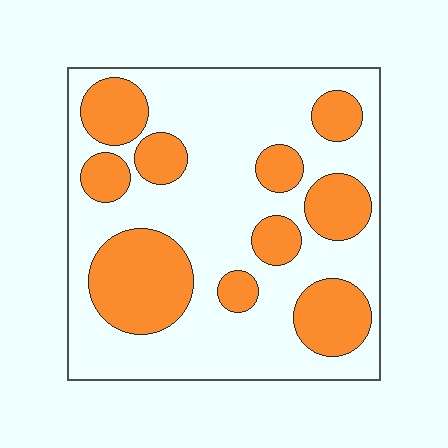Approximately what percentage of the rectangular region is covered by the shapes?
Approximately 35%.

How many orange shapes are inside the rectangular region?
10.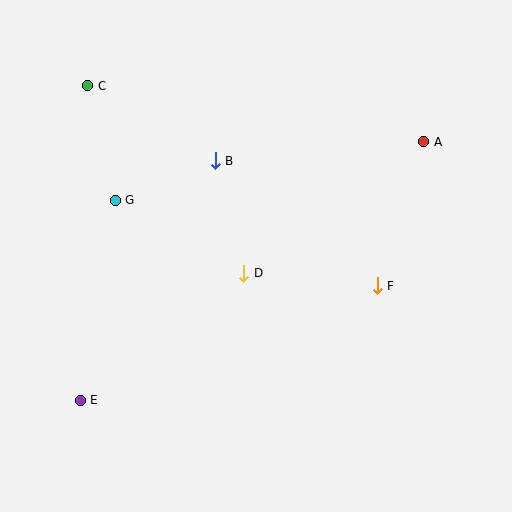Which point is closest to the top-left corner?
Point C is closest to the top-left corner.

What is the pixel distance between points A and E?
The distance between A and E is 430 pixels.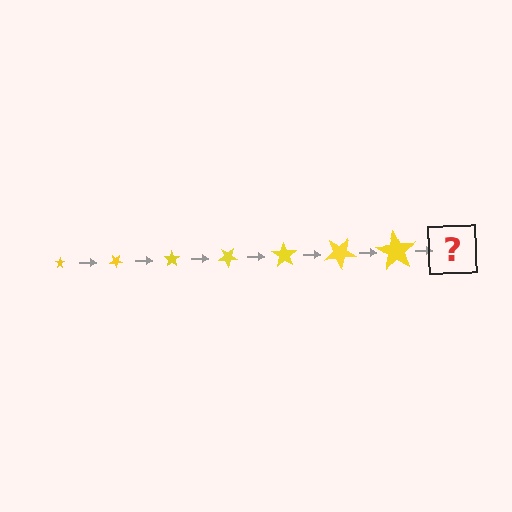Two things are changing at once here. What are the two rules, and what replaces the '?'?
The two rules are that the star grows larger each step and it rotates 35 degrees each step. The '?' should be a star, larger than the previous one and rotated 245 degrees from the start.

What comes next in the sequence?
The next element should be a star, larger than the previous one and rotated 245 degrees from the start.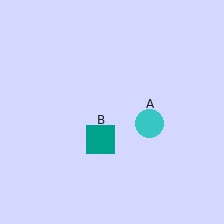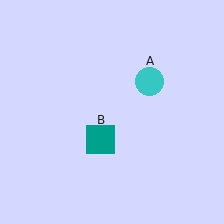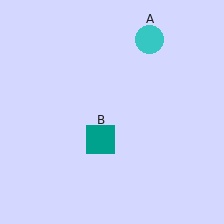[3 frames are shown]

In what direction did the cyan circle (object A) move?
The cyan circle (object A) moved up.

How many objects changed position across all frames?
1 object changed position: cyan circle (object A).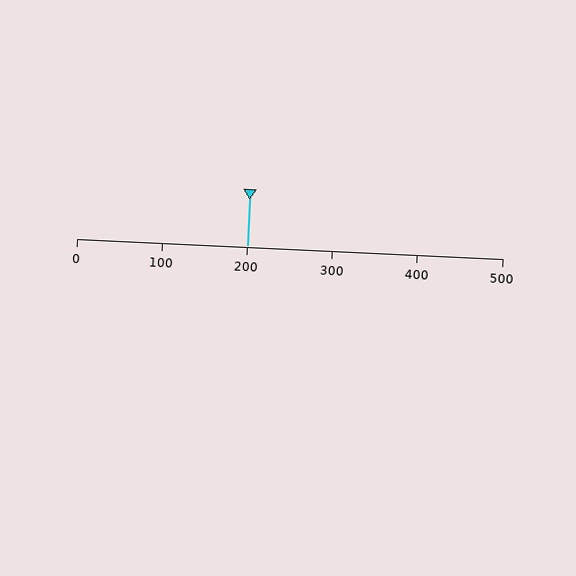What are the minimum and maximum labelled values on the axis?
The axis runs from 0 to 500.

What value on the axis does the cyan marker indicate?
The marker indicates approximately 200.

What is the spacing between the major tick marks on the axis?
The major ticks are spaced 100 apart.